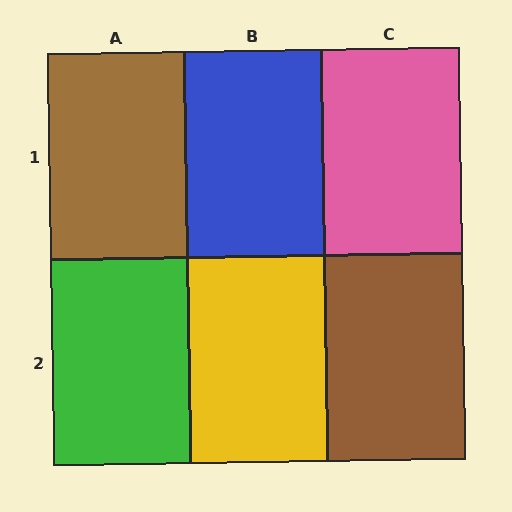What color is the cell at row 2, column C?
Brown.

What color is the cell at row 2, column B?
Yellow.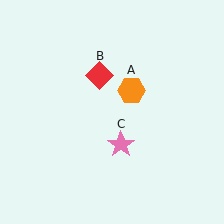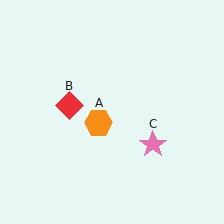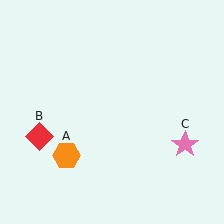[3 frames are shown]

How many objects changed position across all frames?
3 objects changed position: orange hexagon (object A), red diamond (object B), pink star (object C).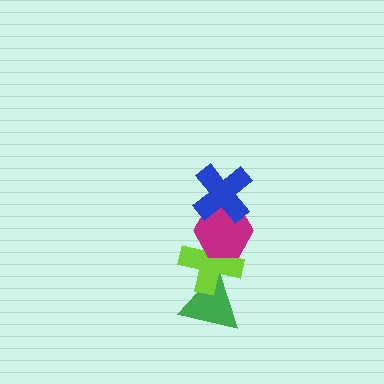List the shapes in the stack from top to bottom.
From top to bottom: the blue cross, the magenta hexagon, the lime cross, the green triangle.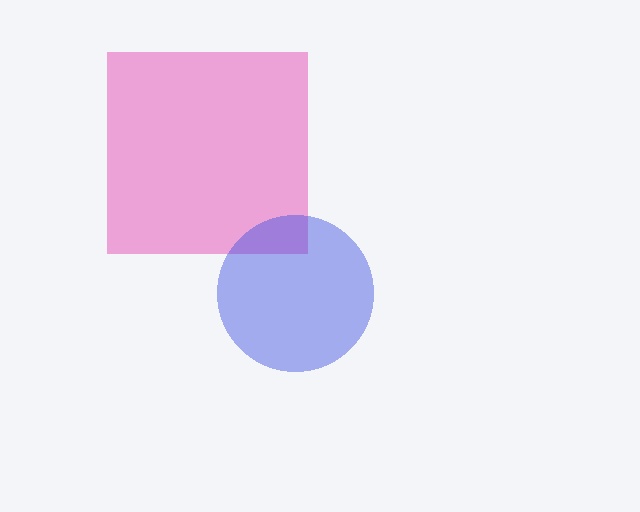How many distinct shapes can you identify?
There are 2 distinct shapes: a pink square, a blue circle.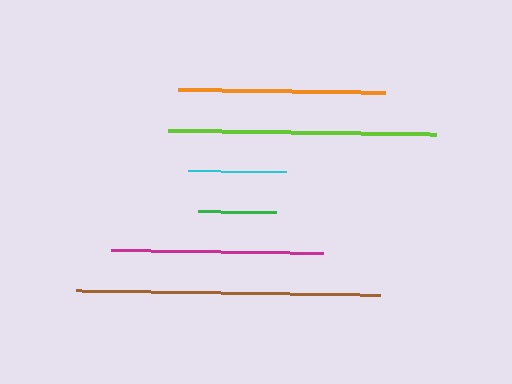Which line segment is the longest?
The brown line is the longest at approximately 304 pixels.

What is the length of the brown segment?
The brown segment is approximately 304 pixels long.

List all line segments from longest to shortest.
From longest to shortest: brown, lime, magenta, orange, cyan, green.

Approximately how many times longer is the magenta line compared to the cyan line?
The magenta line is approximately 2.1 times the length of the cyan line.